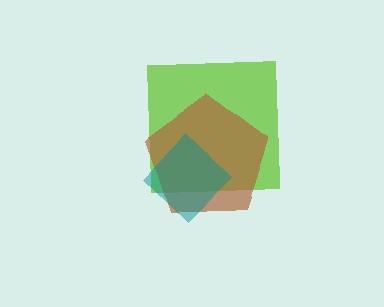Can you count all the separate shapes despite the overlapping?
Yes, there are 3 separate shapes.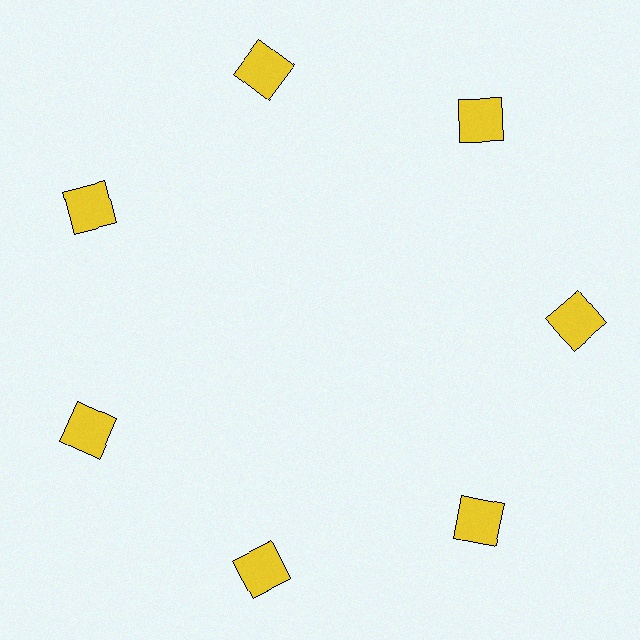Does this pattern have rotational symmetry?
Yes, this pattern has 7-fold rotational symmetry. It looks the same after rotating 51 degrees around the center.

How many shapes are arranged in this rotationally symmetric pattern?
There are 7 shapes, arranged in 7 groups of 1.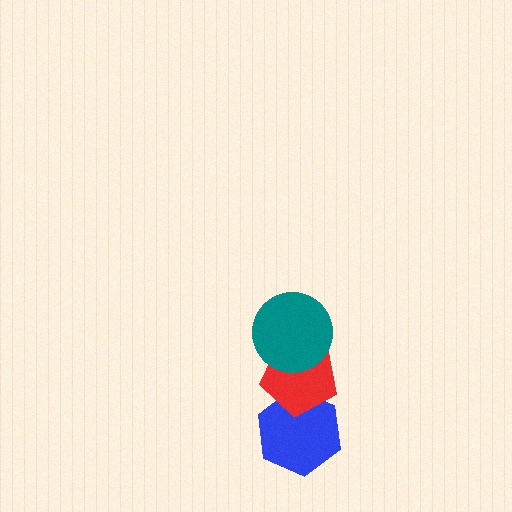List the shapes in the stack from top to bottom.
From top to bottom: the teal circle, the red pentagon, the blue hexagon.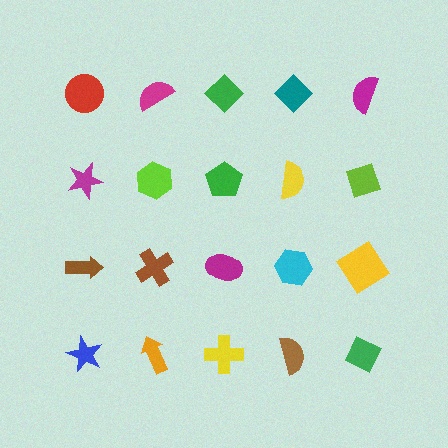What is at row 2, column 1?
A magenta star.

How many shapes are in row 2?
5 shapes.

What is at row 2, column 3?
A green pentagon.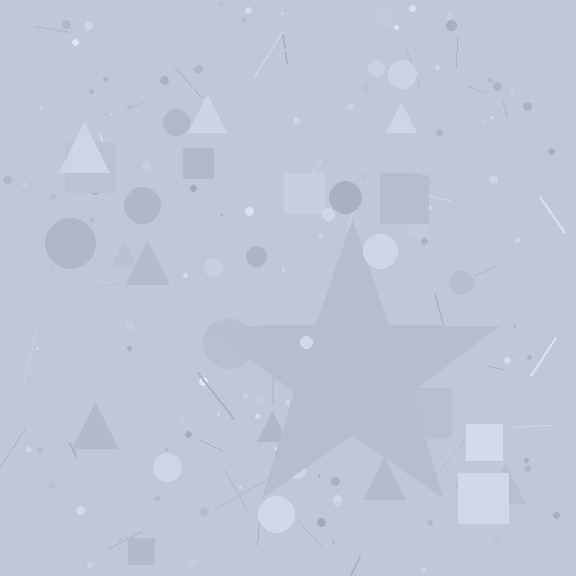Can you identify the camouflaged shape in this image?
The camouflaged shape is a star.